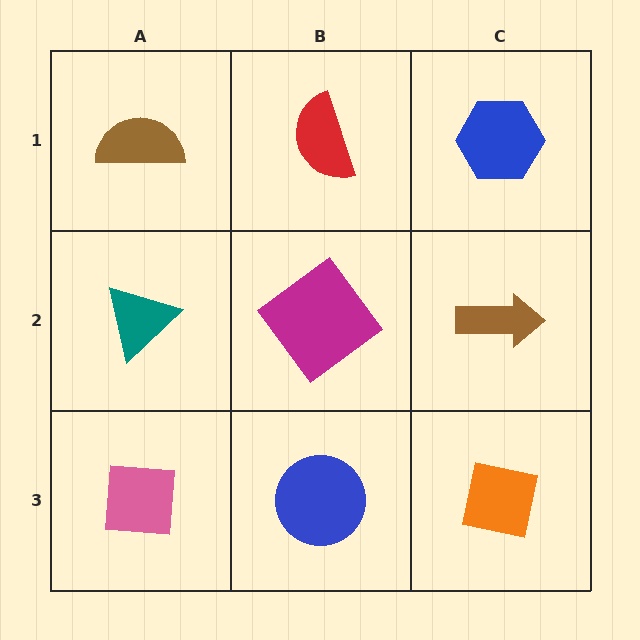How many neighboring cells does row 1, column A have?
2.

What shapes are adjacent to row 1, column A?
A teal triangle (row 2, column A), a red semicircle (row 1, column B).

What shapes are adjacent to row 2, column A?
A brown semicircle (row 1, column A), a pink square (row 3, column A), a magenta diamond (row 2, column B).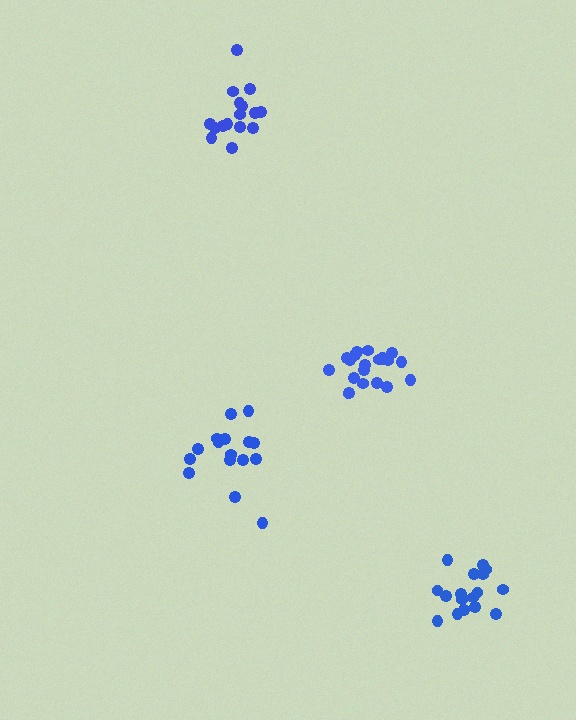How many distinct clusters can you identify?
There are 4 distinct clusters.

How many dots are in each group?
Group 1: 16 dots, Group 2: 16 dots, Group 3: 21 dots, Group 4: 17 dots (70 total).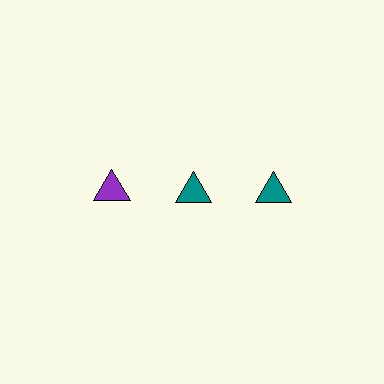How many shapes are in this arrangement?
There are 3 shapes arranged in a grid pattern.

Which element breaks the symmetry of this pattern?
The purple triangle in the top row, leftmost column breaks the symmetry. All other shapes are teal triangles.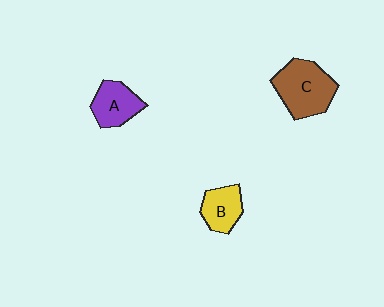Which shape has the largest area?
Shape C (brown).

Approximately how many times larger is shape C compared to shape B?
Approximately 1.7 times.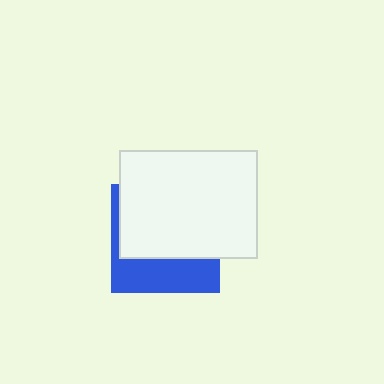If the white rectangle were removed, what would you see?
You would see the complete blue square.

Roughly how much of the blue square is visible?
A small part of it is visible (roughly 36%).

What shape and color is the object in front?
The object in front is a white rectangle.